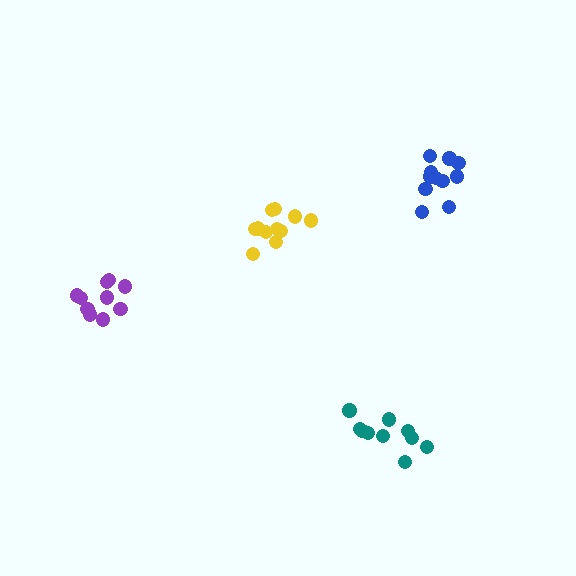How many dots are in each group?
Group 1: 11 dots, Group 2: 10 dots, Group 3: 12 dots, Group 4: 10 dots (43 total).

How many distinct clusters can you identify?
There are 4 distinct clusters.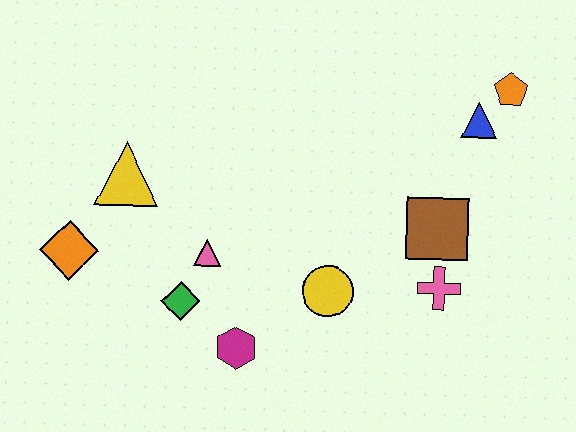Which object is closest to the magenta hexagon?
The green diamond is closest to the magenta hexagon.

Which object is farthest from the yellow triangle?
The orange pentagon is farthest from the yellow triangle.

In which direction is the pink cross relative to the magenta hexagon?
The pink cross is to the right of the magenta hexagon.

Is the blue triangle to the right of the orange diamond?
Yes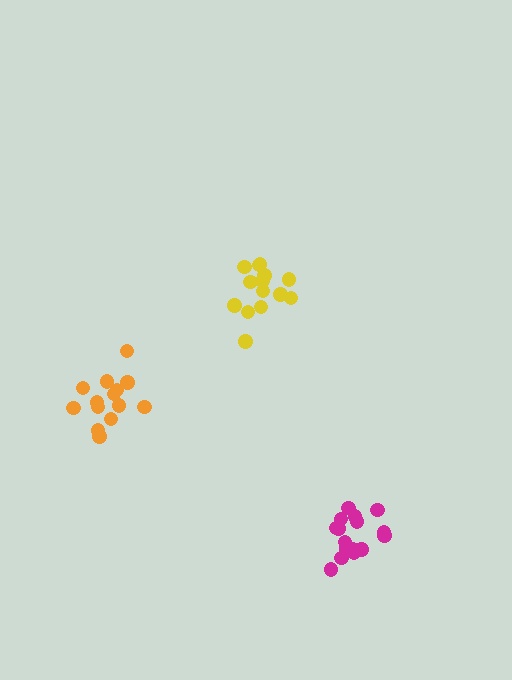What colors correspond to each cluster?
The clusters are colored: magenta, orange, yellow.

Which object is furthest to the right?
The magenta cluster is rightmost.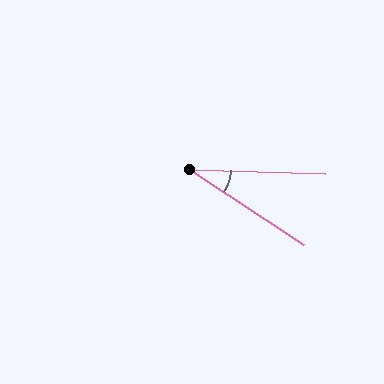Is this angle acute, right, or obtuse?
It is acute.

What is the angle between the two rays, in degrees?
Approximately 32 degrees.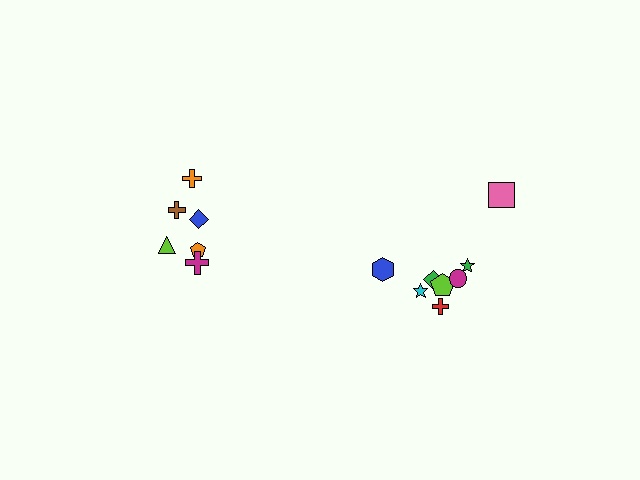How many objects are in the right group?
There are 8 objects.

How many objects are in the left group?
There are 6 objects.